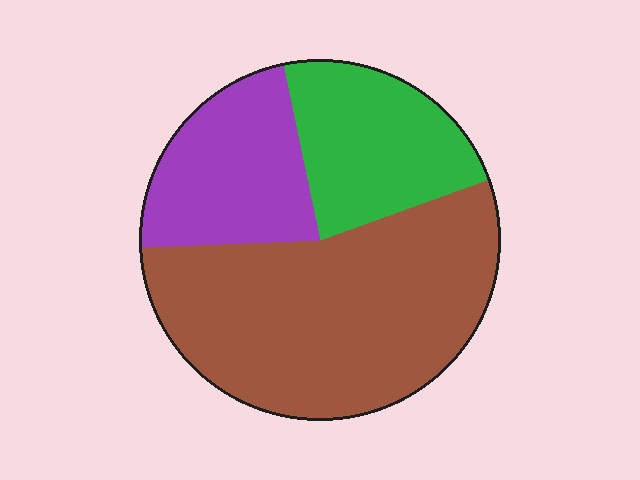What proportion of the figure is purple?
Purple takes up about one quarter (1/4) of the figure.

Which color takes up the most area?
Brown, at roughly 55%.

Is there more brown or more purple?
Brown.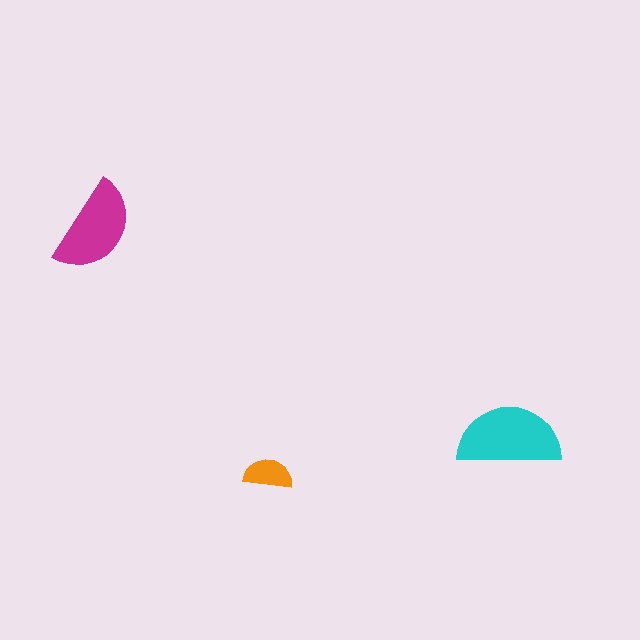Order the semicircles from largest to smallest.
the cyan one, the magenta one, the orange one.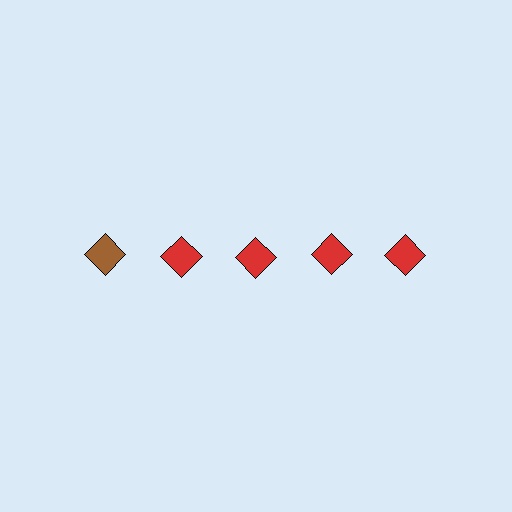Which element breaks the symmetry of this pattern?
The brown diamond in the top row, leftmost column breaks the symmetry. All other shapes are red diamonds.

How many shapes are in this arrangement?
There are 5 shapes arranged in a grid pattern.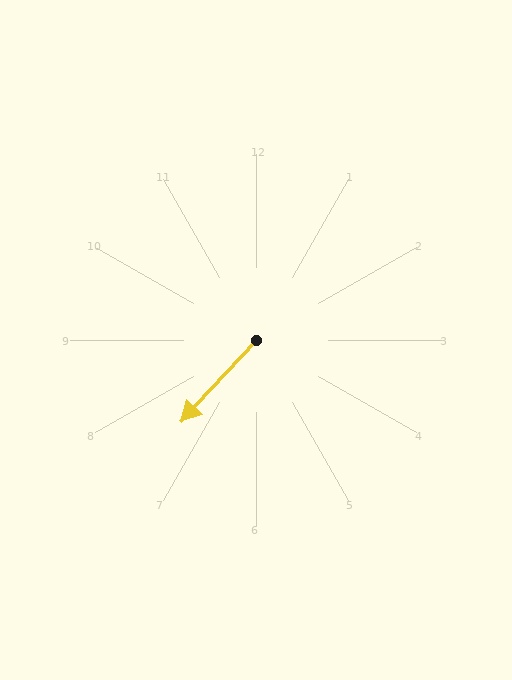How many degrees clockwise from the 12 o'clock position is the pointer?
Approximately 223 degrees.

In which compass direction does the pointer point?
Southwest.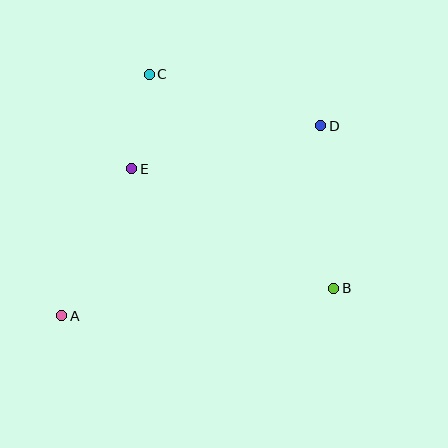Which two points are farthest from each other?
Points A and D are farthest from each other.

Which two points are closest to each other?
Points C and E are closest to each other.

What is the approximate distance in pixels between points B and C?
The distance between B and C is approximately 282 pixels.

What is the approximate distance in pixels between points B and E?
The distance between B and E is approximately 235 pixels.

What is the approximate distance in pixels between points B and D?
The distance between B and D is approximately 163 pixels.